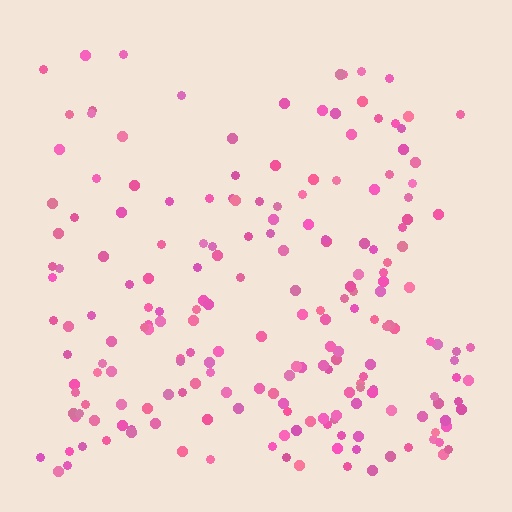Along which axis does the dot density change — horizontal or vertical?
Vertical.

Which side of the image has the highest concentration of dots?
The bottom.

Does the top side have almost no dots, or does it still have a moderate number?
Still a moderate number, just noticeably fewer than the bottom.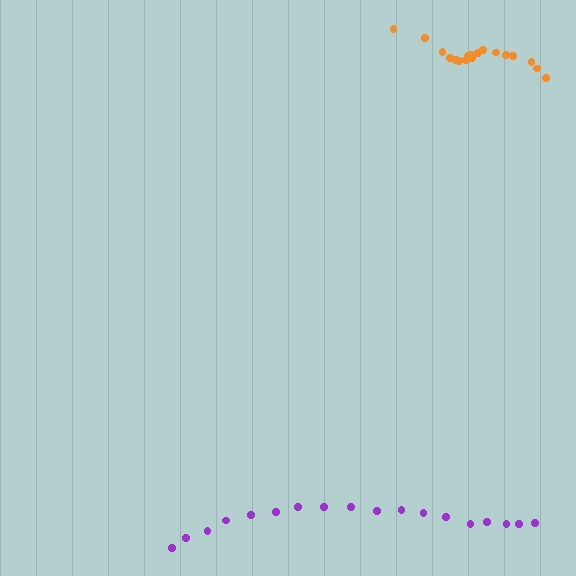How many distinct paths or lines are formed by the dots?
There are 2 distinct paths.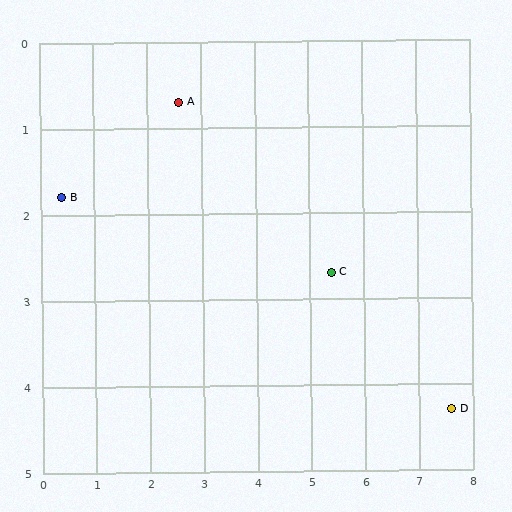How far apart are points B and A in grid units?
Points B and A are about 2.5 grid units apart.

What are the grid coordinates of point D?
Point D is at approximately (7.6, 4.3).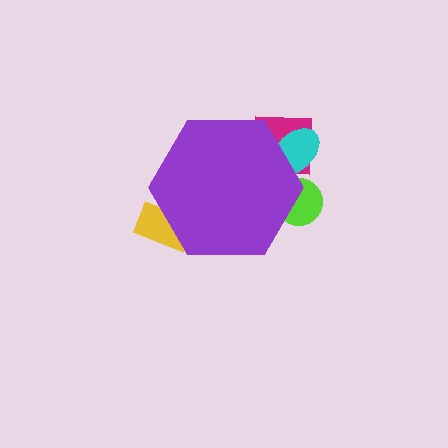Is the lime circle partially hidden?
Yes, the lime circle is partially hidden behind the purple hexagon.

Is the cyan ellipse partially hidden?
Yes, the cyan ellipse is partially hidden behind the purple hexagon.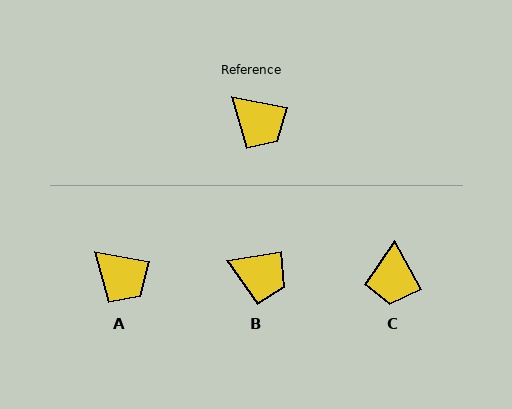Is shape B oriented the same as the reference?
No, it is off by about 20 degrees.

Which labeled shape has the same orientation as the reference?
A.